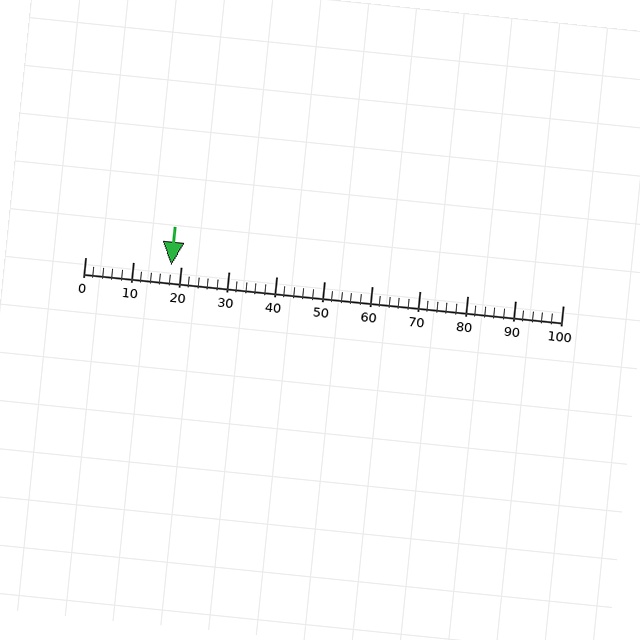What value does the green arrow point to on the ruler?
The green arrow points to approximately 18.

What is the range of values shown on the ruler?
The ruler shows values from 0 to 100.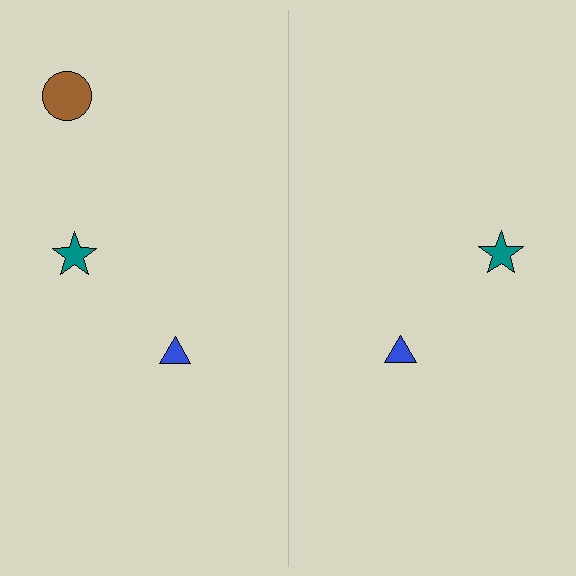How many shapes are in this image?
There are 5 shapes in this image.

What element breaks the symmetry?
A brown circle is missing from the right side.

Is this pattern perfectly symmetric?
No, the pattern is not perfectly symmetric. A brown circle is missing from the right side.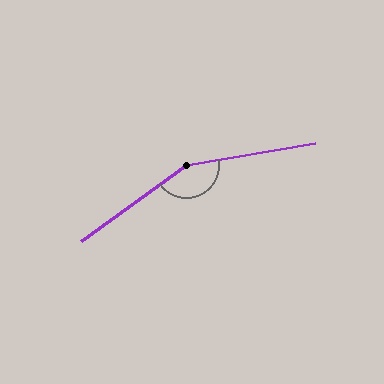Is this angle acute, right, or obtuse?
It is obtuse.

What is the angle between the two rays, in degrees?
Approximately 154 degrees.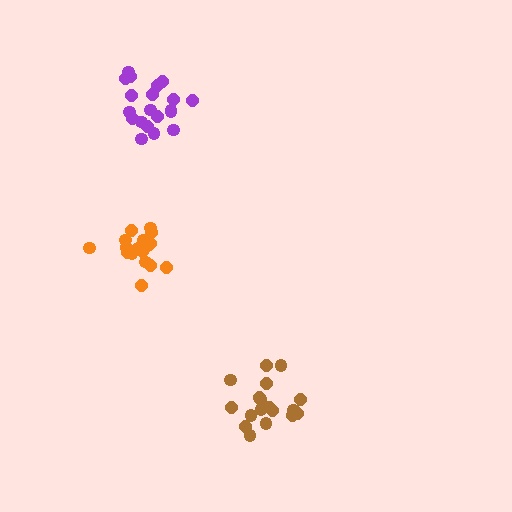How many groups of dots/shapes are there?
There are 3 groups.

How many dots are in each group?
Group 1: 18 dots, Group 2: 19 dots, Group 3: 20 dots (57 total).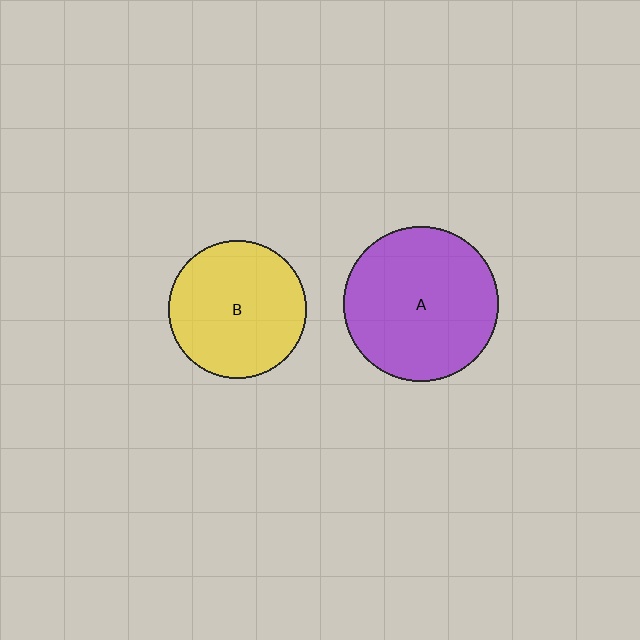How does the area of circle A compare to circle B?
Approximately 1.3 times.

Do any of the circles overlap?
No, none of the circles overlap.